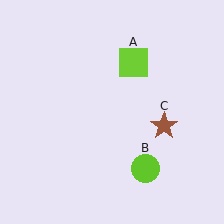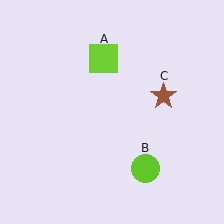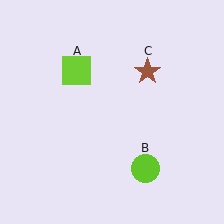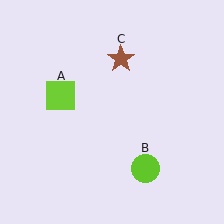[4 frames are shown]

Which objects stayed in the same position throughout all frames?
Lime circle (object B) remained stationary.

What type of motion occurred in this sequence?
The lime square (object A), brown star (object C) rotated counterclockwise around the center of the scene.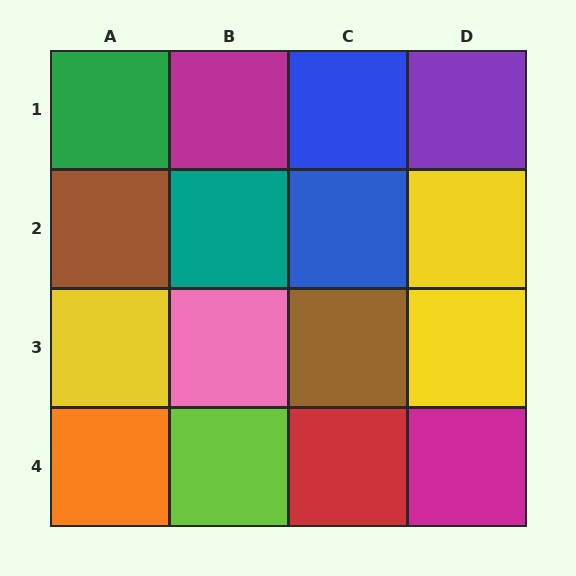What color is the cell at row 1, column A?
Green.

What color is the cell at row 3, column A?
Yellow.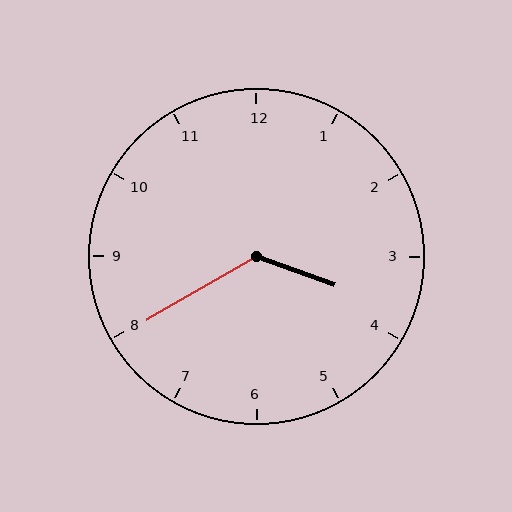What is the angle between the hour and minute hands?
Approximately 130 degrees.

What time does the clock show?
3:40.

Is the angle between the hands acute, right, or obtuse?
It is obtuse.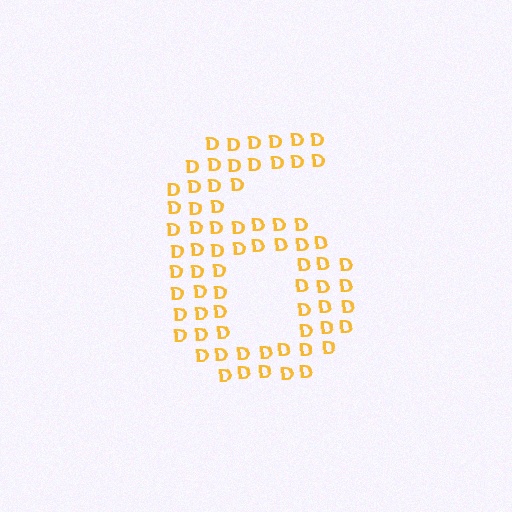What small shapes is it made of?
It is made of small letter D's.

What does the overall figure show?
The overall figure shows the digit 6.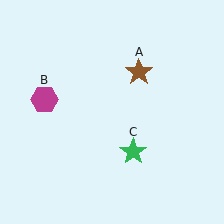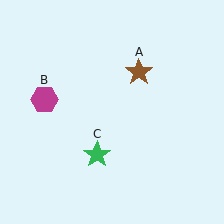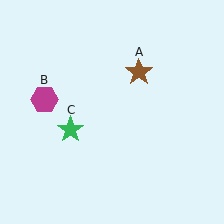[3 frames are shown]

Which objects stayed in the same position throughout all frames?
Brown star (object A) and magenta hexagon (object B) remained stationary.